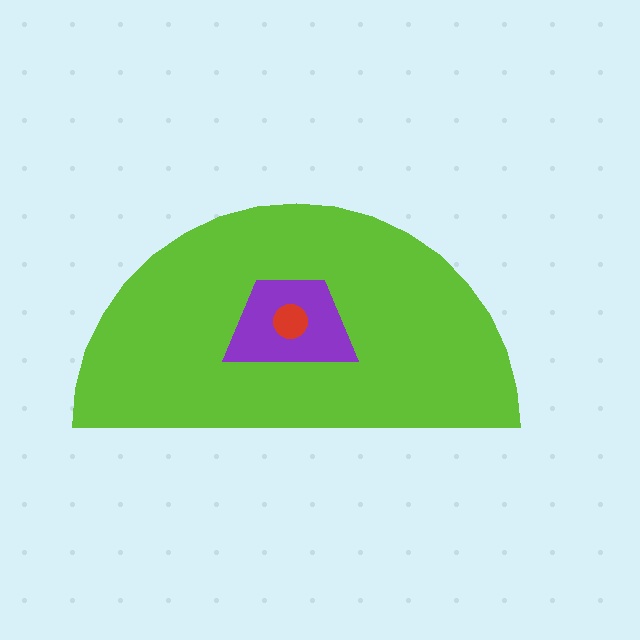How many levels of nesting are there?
3.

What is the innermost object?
The red circle.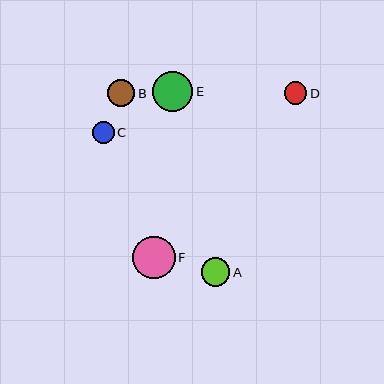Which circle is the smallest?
Circle C is the smallest with a size of approximately 22 pixels.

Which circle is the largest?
Circle F is the largest with a size of approximately 42 pixels.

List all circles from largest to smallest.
From largest to smallest: F, E, A, B, D, C.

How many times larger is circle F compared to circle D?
Circle F is approximately 1.9 times the size of circle D.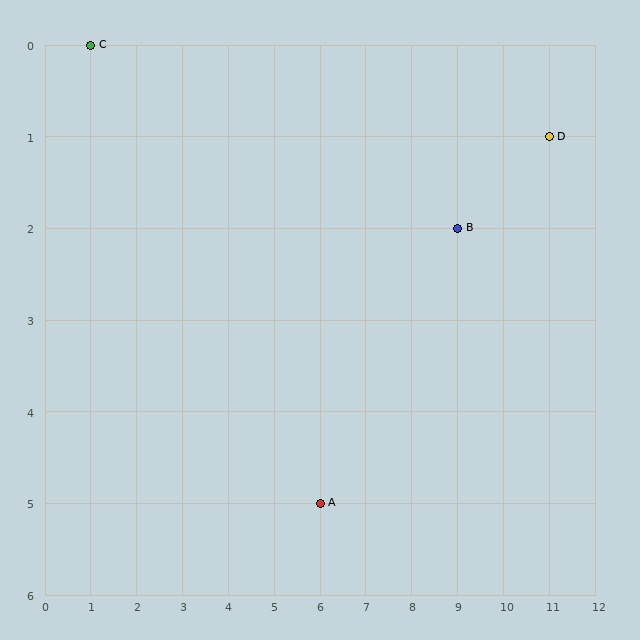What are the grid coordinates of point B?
Point B is at grid coordinates (9, 2).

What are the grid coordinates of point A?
Point A is at grid coordinates (6, 5).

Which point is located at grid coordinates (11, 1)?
Point D is at (11, 1).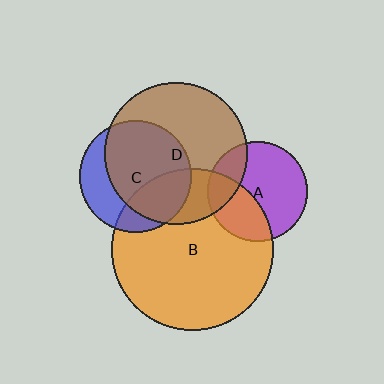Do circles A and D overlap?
Yes.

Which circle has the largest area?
Circle B (orange).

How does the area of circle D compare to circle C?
Approximately 1.6 times.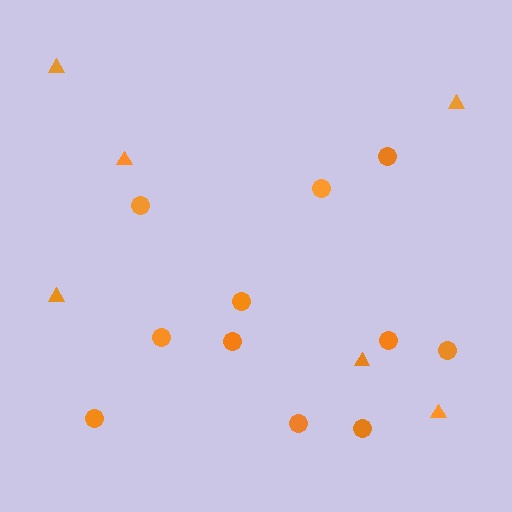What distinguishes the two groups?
There are 2 groups: one group of circles (11) and one group of triangles (6).